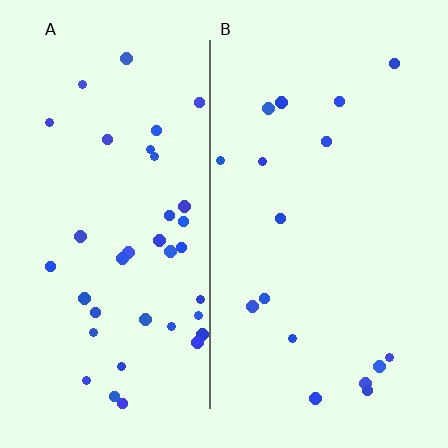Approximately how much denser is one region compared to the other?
Approximately 2.3× — region A over region B.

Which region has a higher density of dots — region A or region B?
A (the left).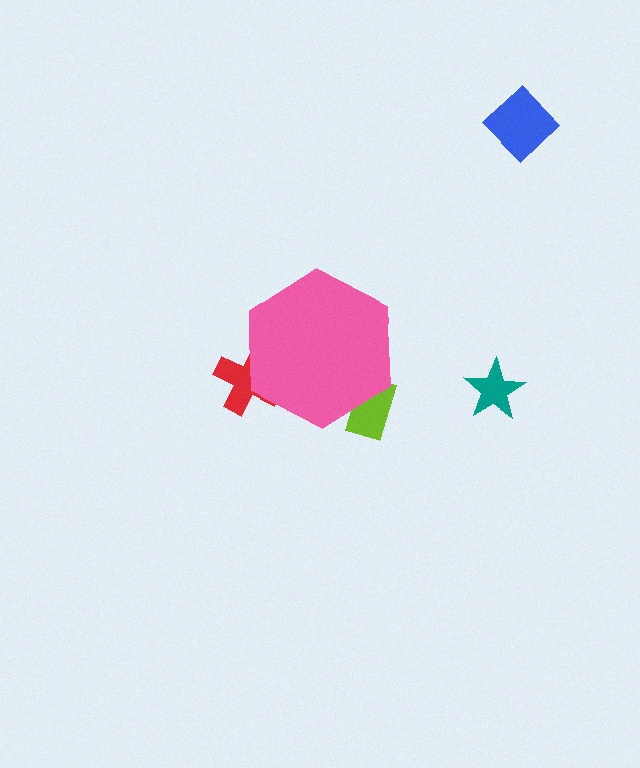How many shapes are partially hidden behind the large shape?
2 shapes are partially hidden.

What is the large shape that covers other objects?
A pink hexagon.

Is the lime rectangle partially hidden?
Yes, the lime rectangle is partially hidden behind the pink hexagon.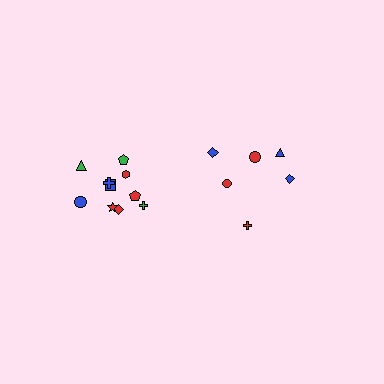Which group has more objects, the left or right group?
The left group.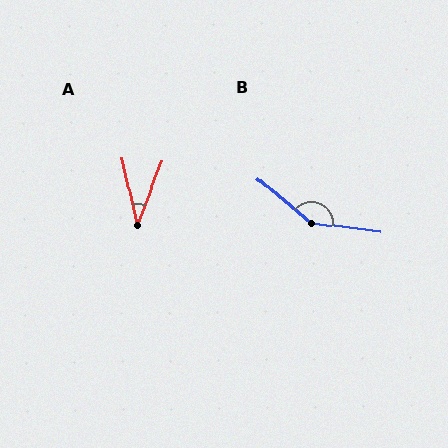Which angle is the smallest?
A, at approximately 34 degrees.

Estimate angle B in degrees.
Approximately 148 degrees.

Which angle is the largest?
B, at approximately 148 degrees.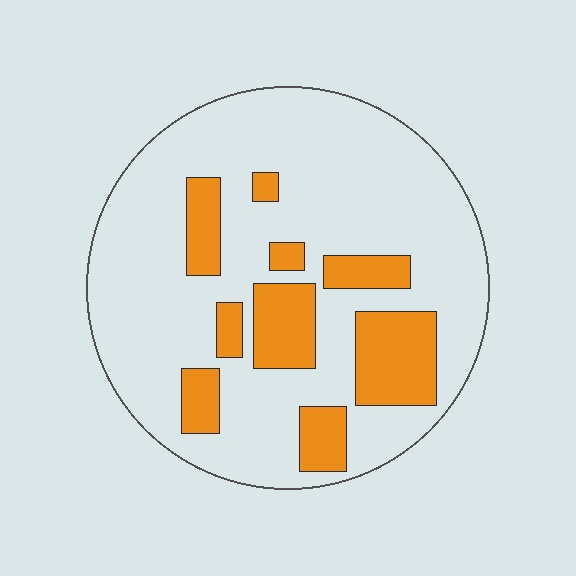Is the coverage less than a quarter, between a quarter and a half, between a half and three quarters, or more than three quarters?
Less than a quarter.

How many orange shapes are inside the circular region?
9.